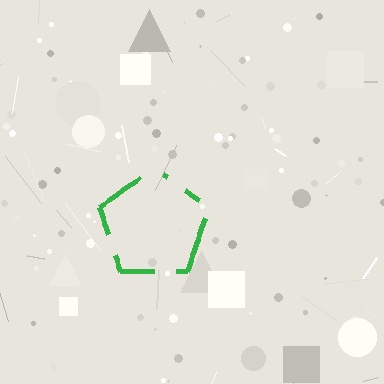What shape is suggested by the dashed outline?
The dashed outline suggests a pentagon.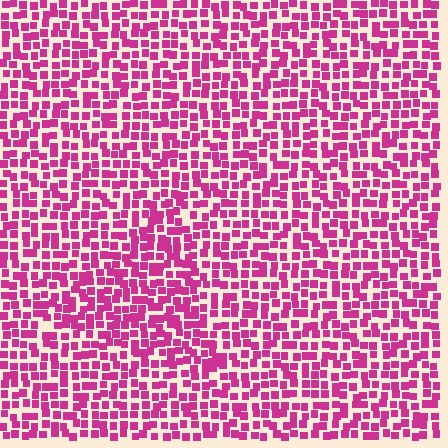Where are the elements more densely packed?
The elements are more densely packed inside the triangle boundary.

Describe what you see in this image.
The image contains small magenta elements arranged at two different densities. A triangle-shaped region is visible where the elements are more densely packed than the surrounding area.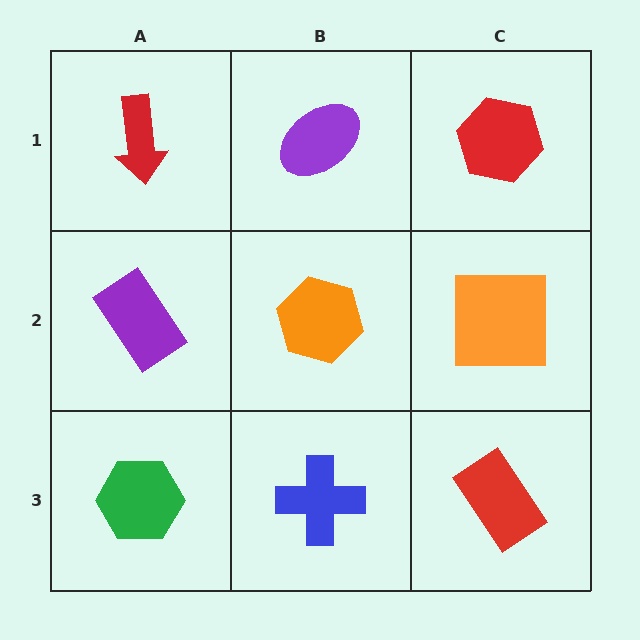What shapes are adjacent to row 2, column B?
A purple ellipse (row 1, column B), a blue cross (row 3, column B), a purple rectangle (row 2, column A), an orange square (row 2, column C).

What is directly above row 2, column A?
A red arrow.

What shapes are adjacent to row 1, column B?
An orange hexagon (row 2, column B), a red arrow (row 1, column A), a red hexagon (row 1, column C).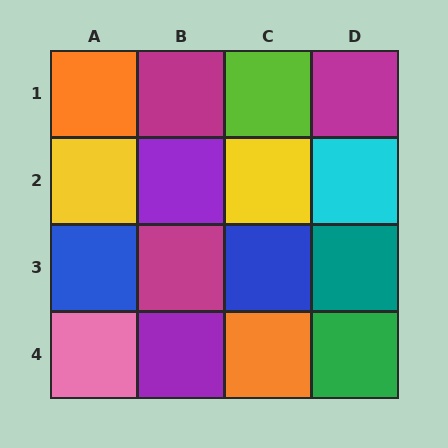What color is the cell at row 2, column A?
Yellow.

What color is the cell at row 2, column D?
Cyan.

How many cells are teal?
1 cell is teal.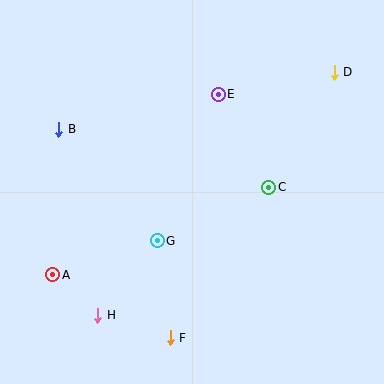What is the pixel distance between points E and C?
The distance between E and C is 106 pixels.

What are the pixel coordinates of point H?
Point H is at (98, 315).